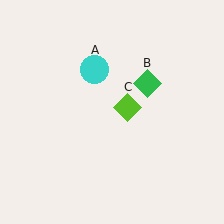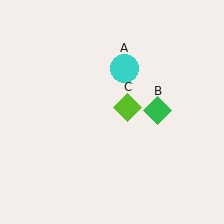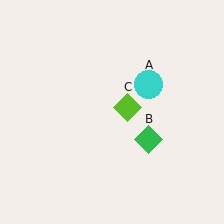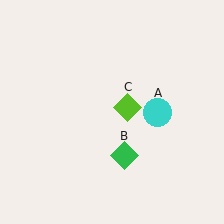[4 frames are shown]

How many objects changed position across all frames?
2 objects changed position: cyan circle (object A), green diamond (object B).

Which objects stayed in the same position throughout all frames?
Lime diamond (object C) remained stationary.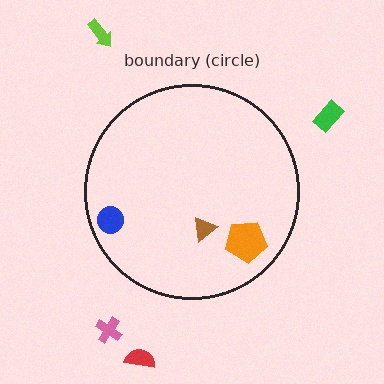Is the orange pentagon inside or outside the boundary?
Inside.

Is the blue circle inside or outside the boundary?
Inside.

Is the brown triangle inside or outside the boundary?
Inside.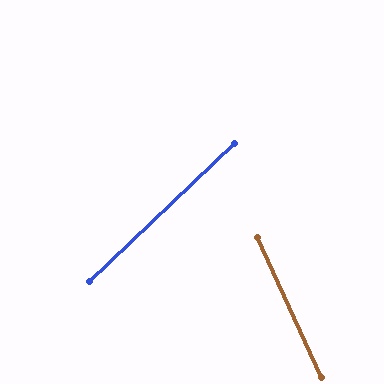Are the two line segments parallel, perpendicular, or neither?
Neither parallel nor perpendicular — they differ by about 71°.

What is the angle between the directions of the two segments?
Approximately 71 degrees.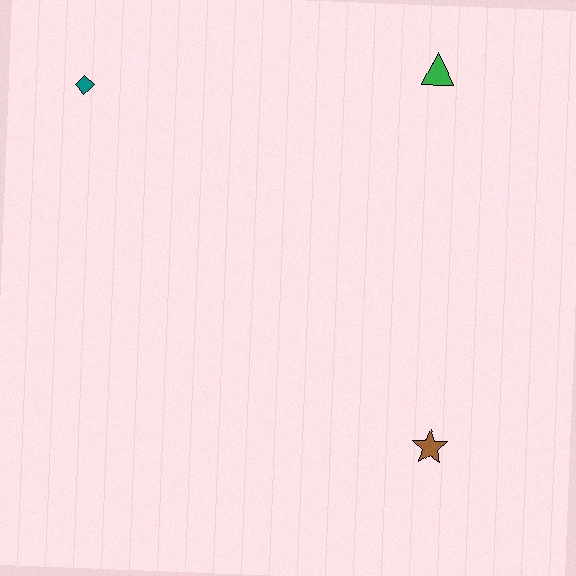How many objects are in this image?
There are 3 objects.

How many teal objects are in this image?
There is 1 teal object.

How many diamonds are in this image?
There is 1 diamond.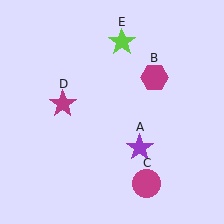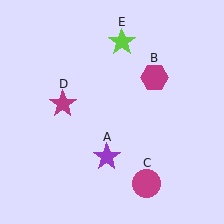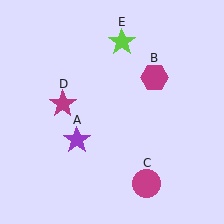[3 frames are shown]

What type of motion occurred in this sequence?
The purple star (object A) rotated clockwise around the center of the scene.